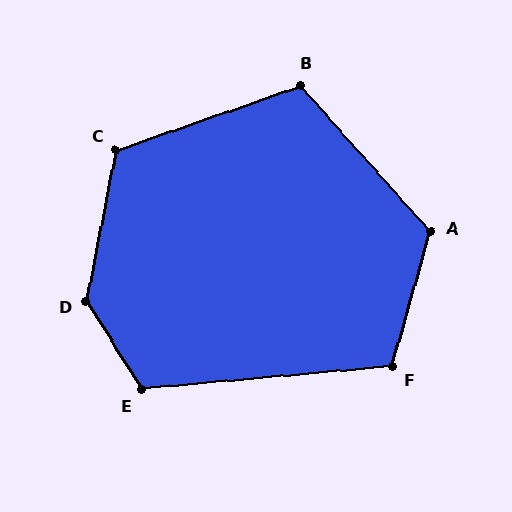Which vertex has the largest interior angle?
D, at approximately 137 degrees.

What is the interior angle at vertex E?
Approximately 117 degrees (obtuse).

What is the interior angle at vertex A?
Approximately 123 degrees (obtuse).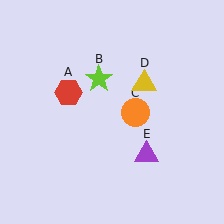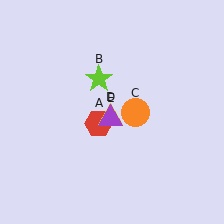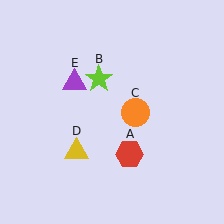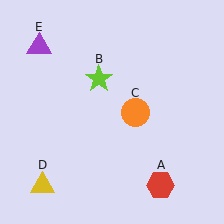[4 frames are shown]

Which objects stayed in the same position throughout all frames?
Lime star (object B) and orange circle (object C) remained stationary.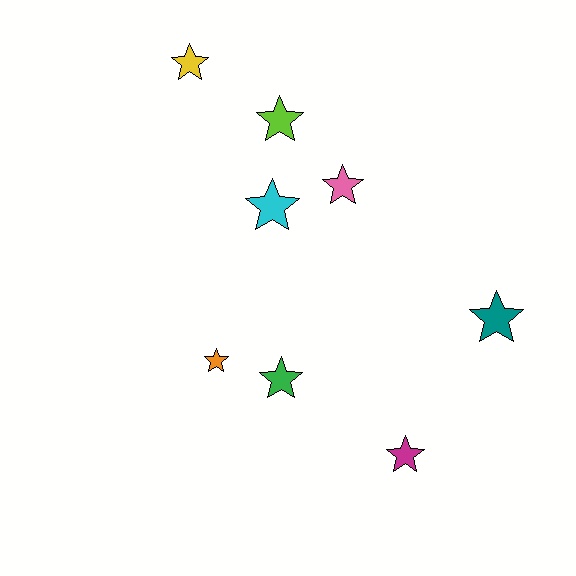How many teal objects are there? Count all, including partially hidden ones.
There is 1 teal object.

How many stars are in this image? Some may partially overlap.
There are 8 stars.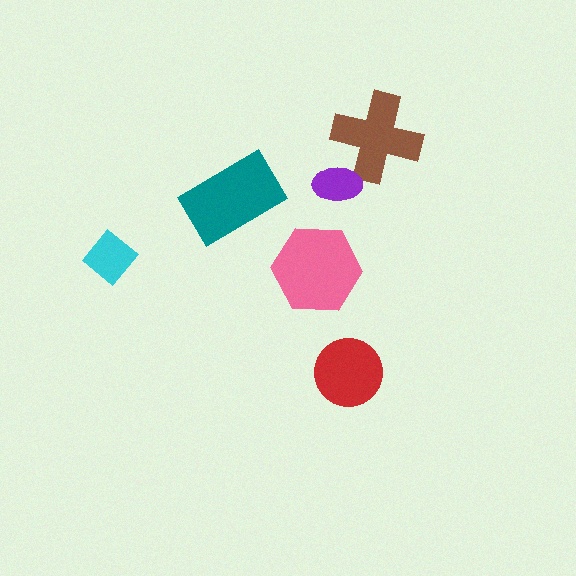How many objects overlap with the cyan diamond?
0 objects overlap with the cyan diamond.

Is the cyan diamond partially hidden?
No, no other shape covers it.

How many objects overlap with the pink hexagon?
0 objects overlap with the pink hexagon.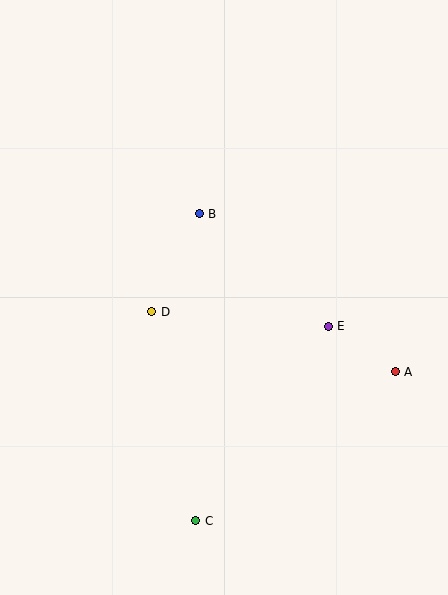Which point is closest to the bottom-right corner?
Point A is closest to the bottom-right corner.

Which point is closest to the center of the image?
Point D at (152, 312) is closest to the center.